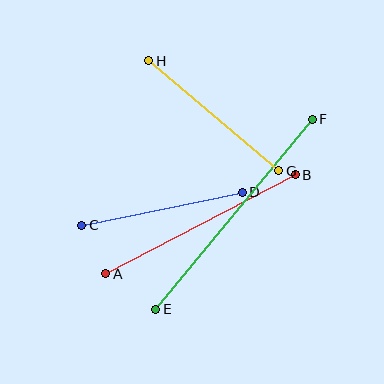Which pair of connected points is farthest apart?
Points E and F are farthest apart.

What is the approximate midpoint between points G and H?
The midpoint is at approximately (214, 116) pixels.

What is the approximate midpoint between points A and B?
The midpoint is at approximately (201, 224) pixels.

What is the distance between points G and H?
The distance is approximately 170 pixels.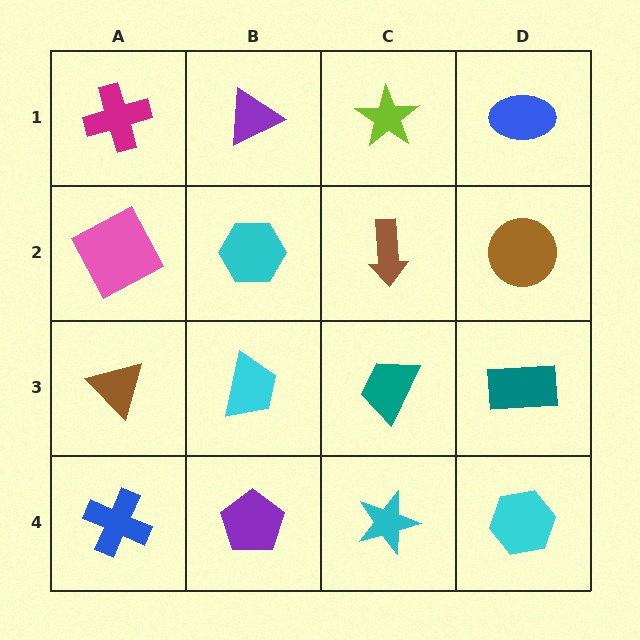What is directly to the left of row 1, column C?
A purple triangle.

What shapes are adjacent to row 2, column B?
A purple triangle (row 1, column B), a cyan trapezoid (row 3, column B), a pink square (row 2, column A), a brown arrow (row 2, column C).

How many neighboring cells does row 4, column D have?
2.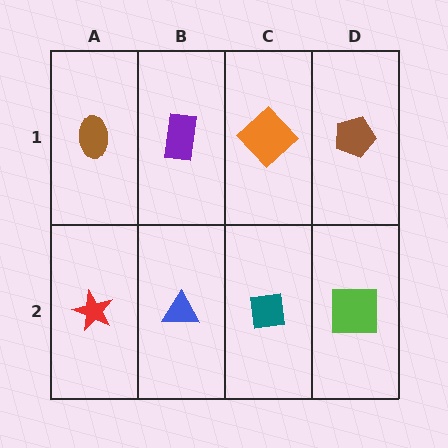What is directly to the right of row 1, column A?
A purple rectangle.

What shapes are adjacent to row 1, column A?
A red star (row 2, column A), a purple rectangle (row 1, column B).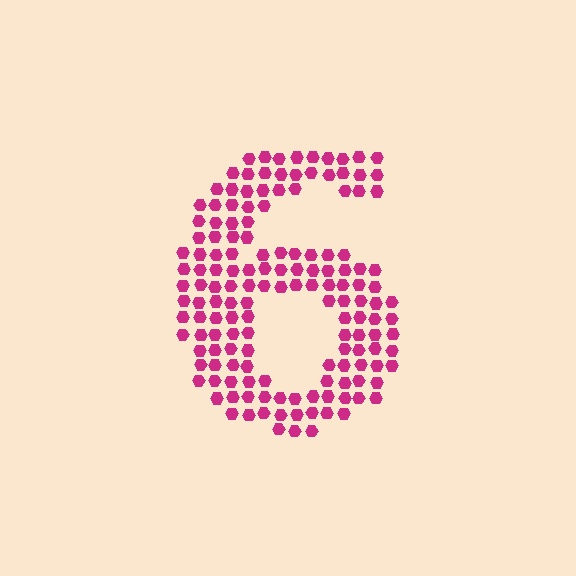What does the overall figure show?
The overall figure shows the digit 6.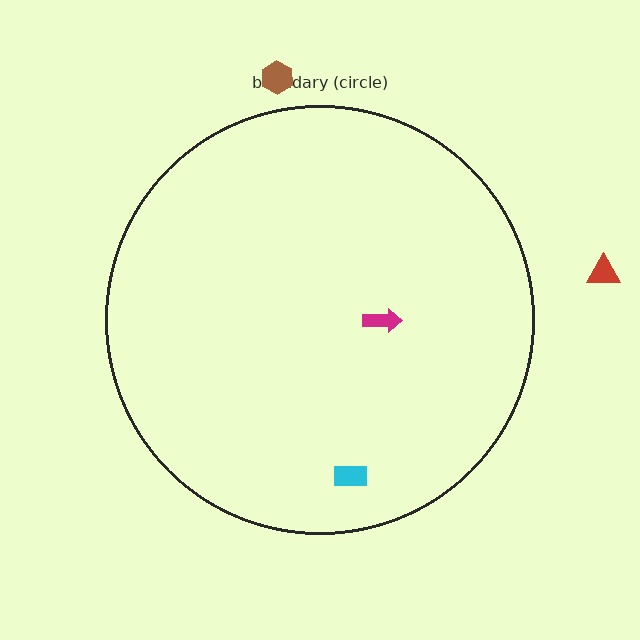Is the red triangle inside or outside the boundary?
Outside.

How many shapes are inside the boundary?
2 inside, 2 outside.